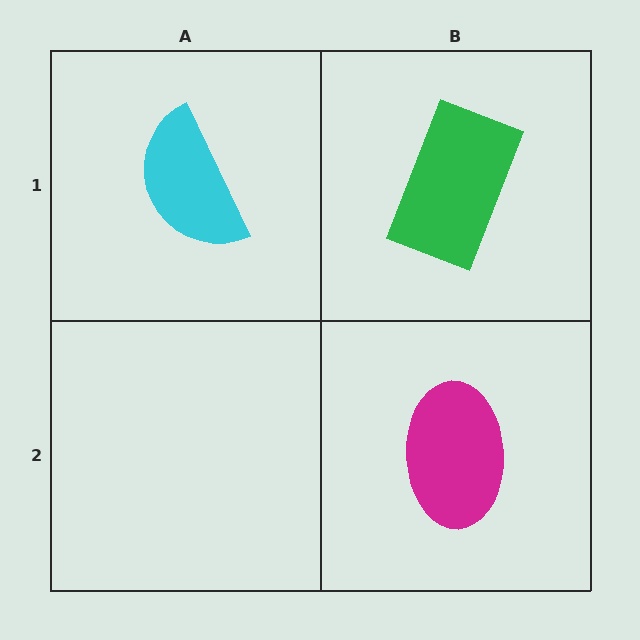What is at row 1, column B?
A green rectangle.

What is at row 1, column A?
A cyan semicircle.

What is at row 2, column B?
A magenta ellipse.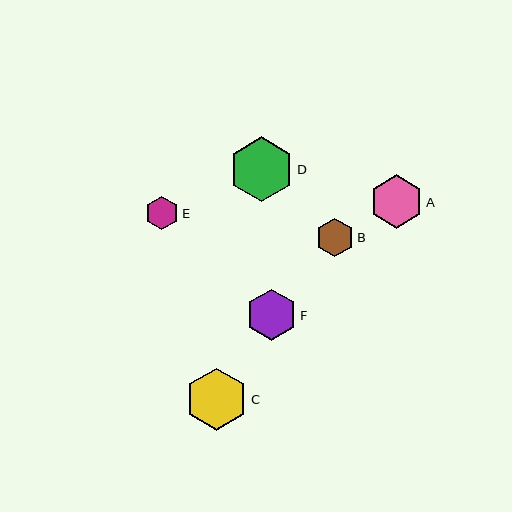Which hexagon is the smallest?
Hexagon E is the smallest with a size of approximately 34 pixels.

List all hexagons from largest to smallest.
From largest to smallest: D, C, A, F, B, E.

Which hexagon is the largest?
Hexagon D is the largest with a size of approximately 64 pixels.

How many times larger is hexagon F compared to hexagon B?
Hexagon F is approximately 1.3 times the size of hexagon B.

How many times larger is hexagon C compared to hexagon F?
Hexagon C is approximately 1.2 times the size of hexagon F.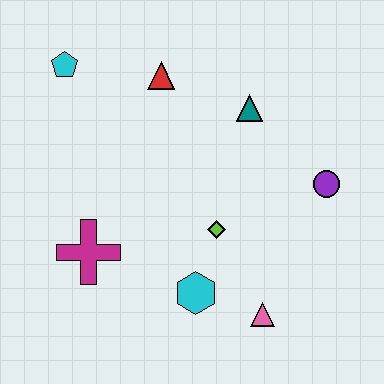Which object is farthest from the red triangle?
The pink triangle is farthest from the red triangle.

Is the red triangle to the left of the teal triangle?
Yes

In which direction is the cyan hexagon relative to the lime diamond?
The cyan hexagon is below the lime diamond.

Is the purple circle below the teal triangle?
Yes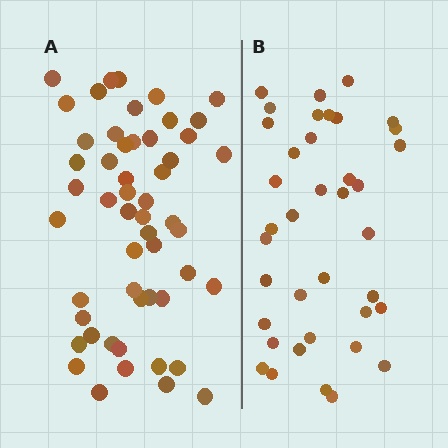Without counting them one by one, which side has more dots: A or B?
Region A (the left region) has more dots.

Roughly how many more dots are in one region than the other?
Region A has approximately 15 more dots than region B.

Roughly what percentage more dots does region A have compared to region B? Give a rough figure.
About 40% more.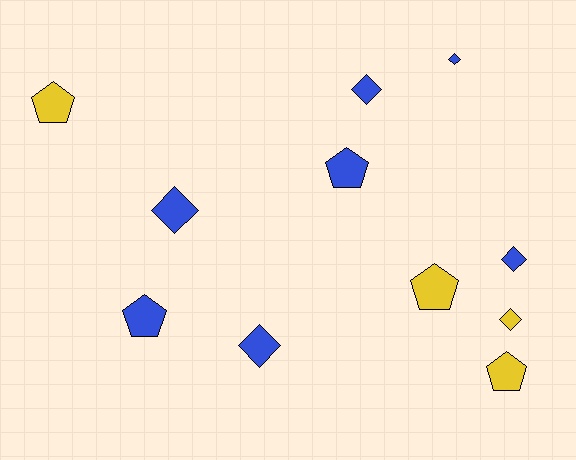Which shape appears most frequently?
Diamond, with 6 objects.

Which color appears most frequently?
Blue, with 7 objects.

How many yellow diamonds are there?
There is 1 yellow diamond.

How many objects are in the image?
There are 11 objects.